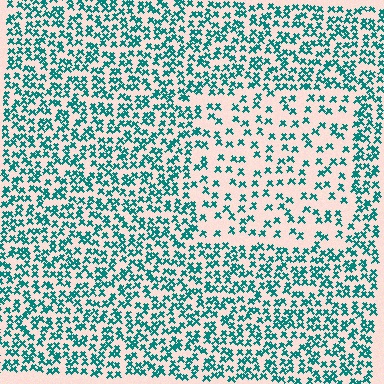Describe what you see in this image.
The image contains small teal elements arranged at two different densities. A rectangle-shaped region is visible where the elements are less densely packed than the surrounding area.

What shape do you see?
I see a rectangle.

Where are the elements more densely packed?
The elements are more densely packed outside the rectangle boundary.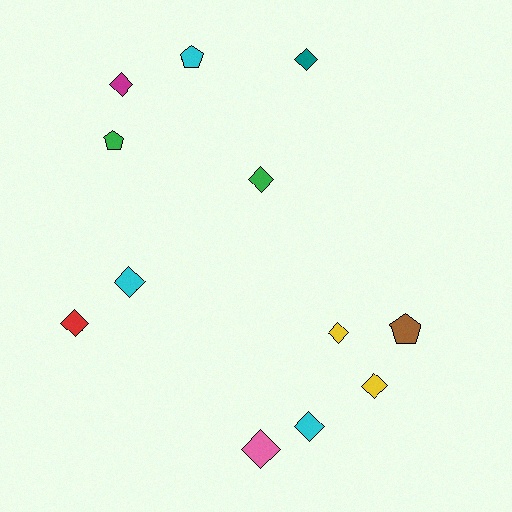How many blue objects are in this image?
There are no blue objects.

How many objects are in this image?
There are 12 objects.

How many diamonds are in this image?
There are 9 diamonds.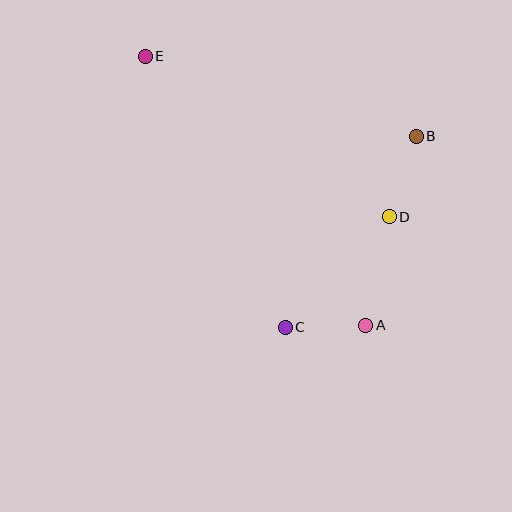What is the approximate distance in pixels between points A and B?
The distance between A and B is approximately 196 pixels.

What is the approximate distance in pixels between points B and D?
The distance between B and D is approximately 85 pixels.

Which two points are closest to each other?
Points A and C are closest to each other.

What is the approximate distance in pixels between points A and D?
The distance between A and D is approximately 111 pixels.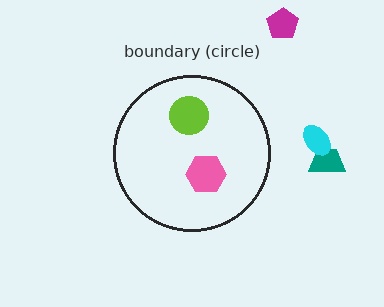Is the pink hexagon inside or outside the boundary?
Inside.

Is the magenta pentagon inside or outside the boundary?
Outside.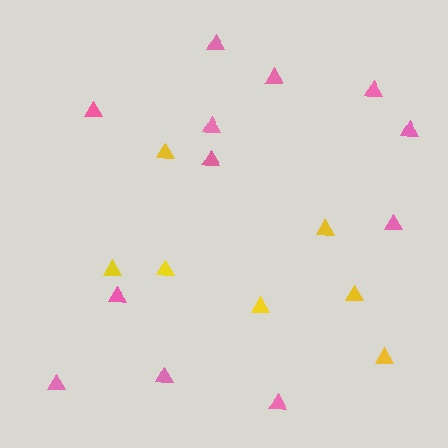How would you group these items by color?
There are 2 groups: one group of yellow triangles (7) and one group of pink triangles (12).